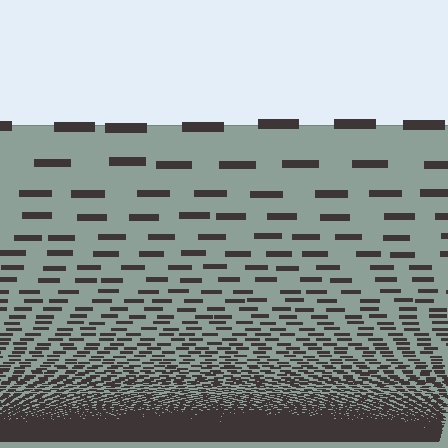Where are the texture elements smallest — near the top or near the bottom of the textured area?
Near the bottom.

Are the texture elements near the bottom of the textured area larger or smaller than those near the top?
Smaller. The gradient is inverted — elements near the bottom are smaller and denser.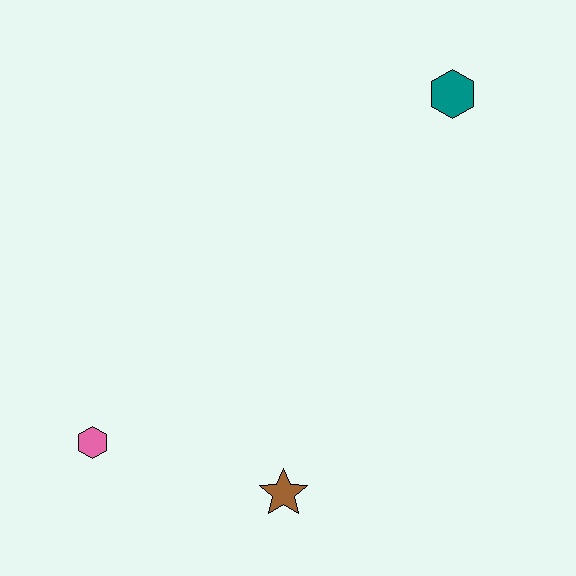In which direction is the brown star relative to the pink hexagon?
The brown star is to the right of the pink hexagon.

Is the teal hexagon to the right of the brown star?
Yes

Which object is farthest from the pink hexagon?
The teal hexagon is farthest from the pink hexagon.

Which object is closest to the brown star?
The pink hexagon is closest to the brown star.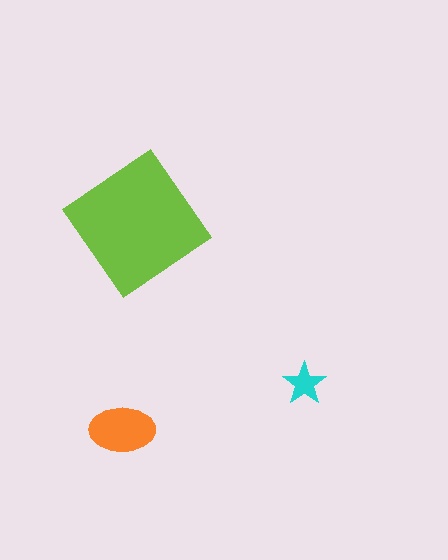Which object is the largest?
The lime diamond.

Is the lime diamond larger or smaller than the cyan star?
Larger.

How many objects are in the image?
There are 3 objects in the image.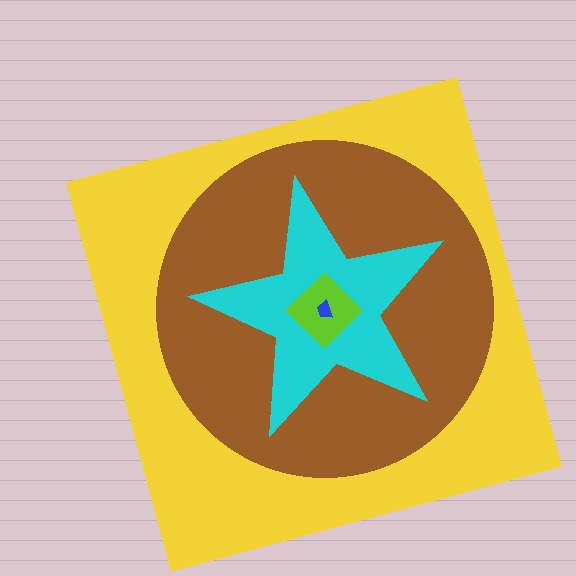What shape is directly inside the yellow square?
The brown circle.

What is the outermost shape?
The yellow square.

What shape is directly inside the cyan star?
The lime diamond.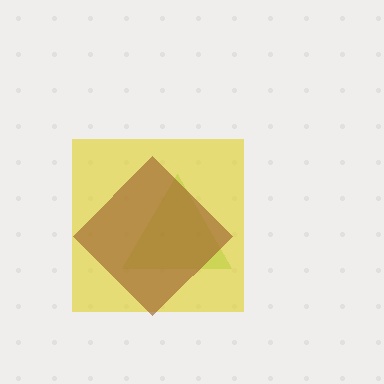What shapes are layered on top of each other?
The layered shapes are: a lime triangle, a yellow square, a brown diamond.